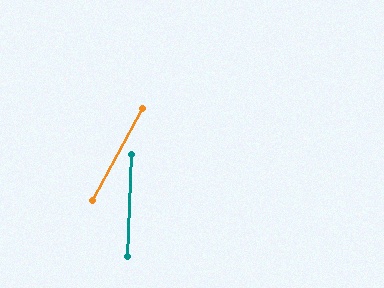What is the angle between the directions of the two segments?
Approximately 26 degrees.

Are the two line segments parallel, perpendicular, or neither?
Neither parallel nor perpendicular — they differ by about 26°.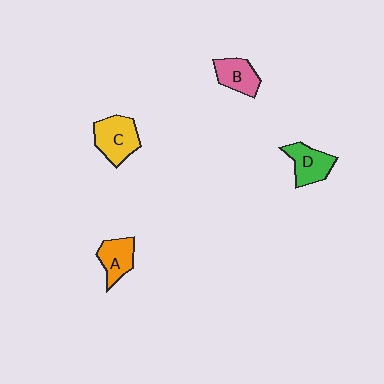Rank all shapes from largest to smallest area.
From largest to smallest: C (yellow), D (green), A (orange), B (pink).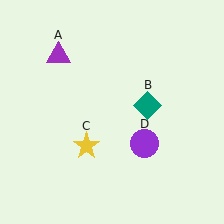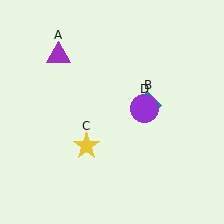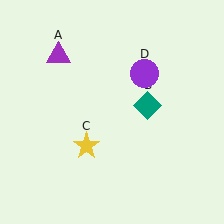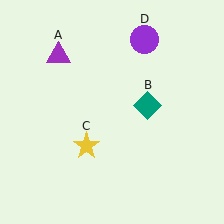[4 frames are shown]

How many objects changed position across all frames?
1 object changed position: purple circle (object D).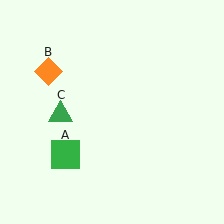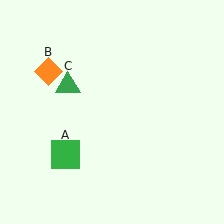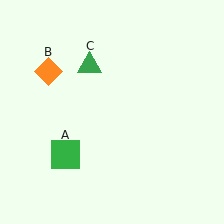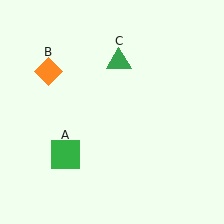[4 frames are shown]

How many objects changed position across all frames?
1 object changed position: green triangle (object C).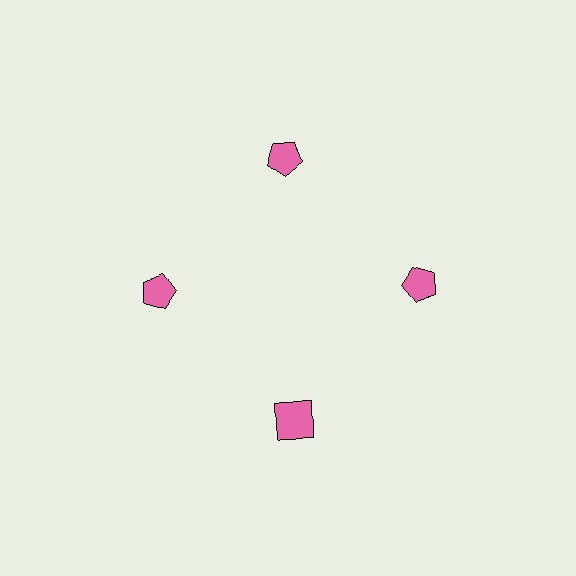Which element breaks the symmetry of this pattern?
The pink square at roughly the 6 o'clock position breaks the symmetry. All other shapes are pink pentagons.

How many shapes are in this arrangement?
There are 4 shapes arranged in a ring pattern.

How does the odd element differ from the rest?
It has a different shape: square instead of pentagon.